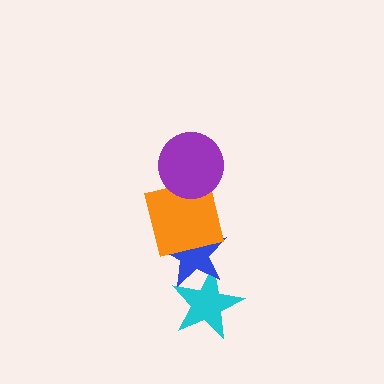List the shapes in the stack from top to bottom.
From top to bottom: the purple circle, the orange square, the blue star, the cyan star.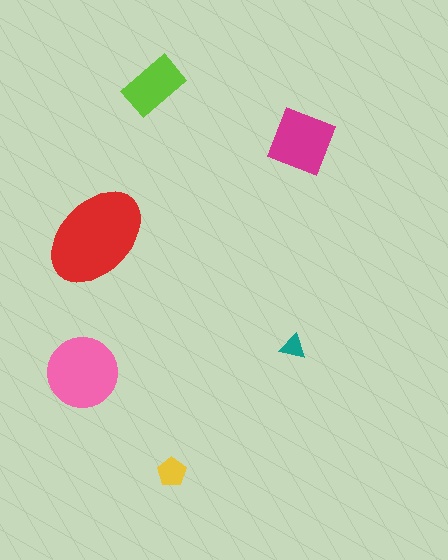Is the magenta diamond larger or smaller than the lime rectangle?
Larger.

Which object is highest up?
The lime rectangle is topmost.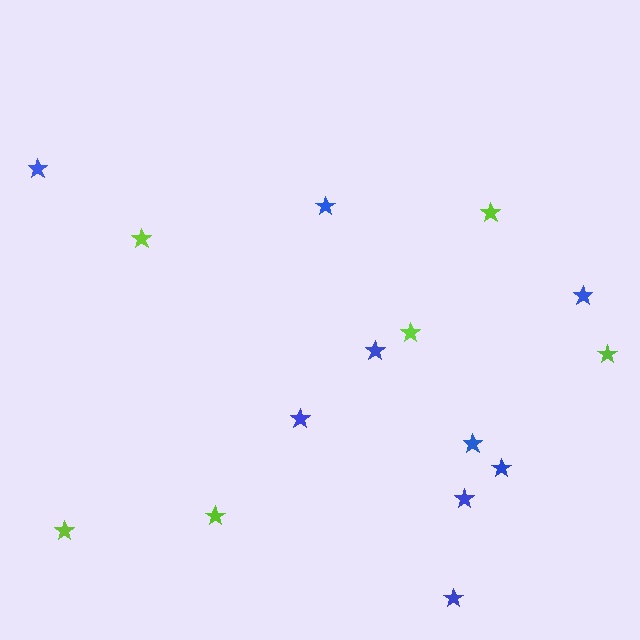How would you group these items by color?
There are 2 groups: one group of lime stars (6) and one group of blue stars (9).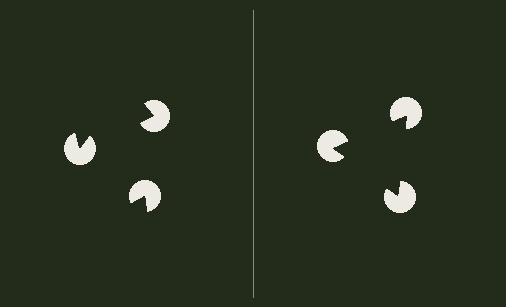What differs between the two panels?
The pac-man discs are positioned identically on both sides; only the wedge orientations differ. On the right they align to a triangle; on the left they are misaligned.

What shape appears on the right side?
An illusory triangle.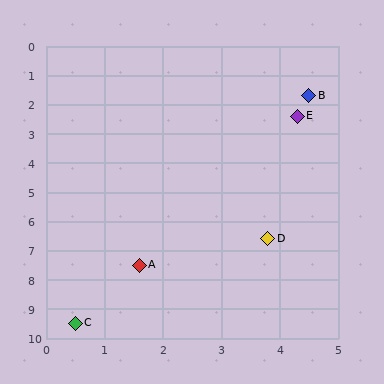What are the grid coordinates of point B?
Point B is at approximately (4.5, 1.7).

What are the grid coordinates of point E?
Point E is at approximately (4.3, 2.4).